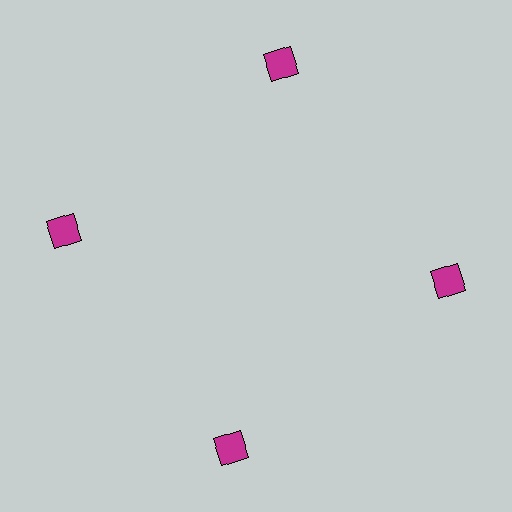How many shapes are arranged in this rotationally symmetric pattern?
There are 4 shapes, arranged in 4 groups of 1.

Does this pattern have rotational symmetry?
Yes, this pattern has 4-fold rotational symmetry. It looks the same after rotating 90 degrees around the center.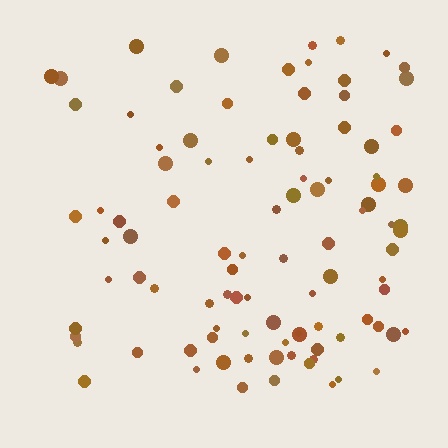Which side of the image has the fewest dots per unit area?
The left.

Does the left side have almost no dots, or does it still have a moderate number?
Still a moderate number, just noticeably fewer than the right.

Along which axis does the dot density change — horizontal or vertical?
Horizontal.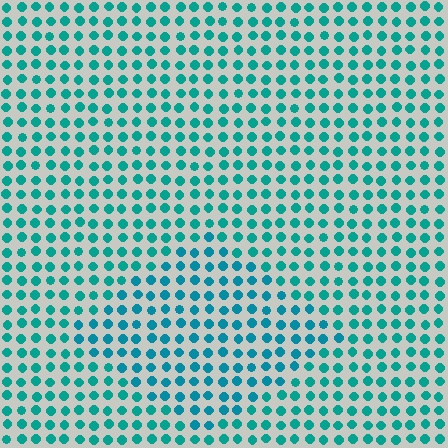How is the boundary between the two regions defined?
The boundary is defined purely by a slight shift in hue (about 15 degrees). Spacing, size, and orientation are identical on both sides.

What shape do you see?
I see a diamond.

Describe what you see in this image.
The image is filled with small teal elements in a uniform arrangement. A diamond-shaped region is visible where the elements are tinted to a slightly different hue, forming a subtle color boundary.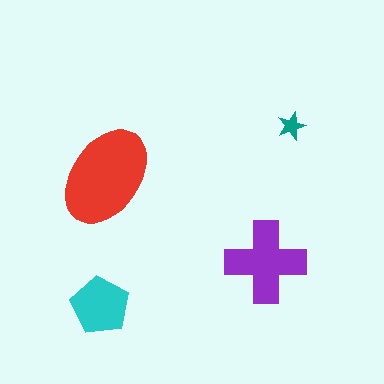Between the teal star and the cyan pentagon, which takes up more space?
The cyan pentagon.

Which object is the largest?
The red ellipse.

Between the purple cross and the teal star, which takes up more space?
The purple cross.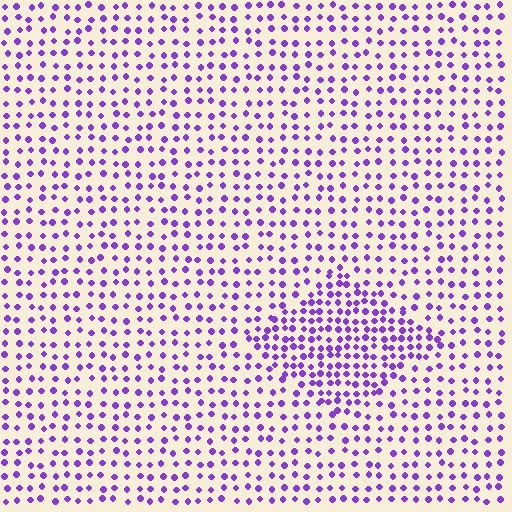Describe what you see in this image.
The image contains small purple elements arranged at two different densities. A diamond-shaped region is visible where the elements are more densely packed than the surrounding area.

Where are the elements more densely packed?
The elements are more densely packed inside the diamond boundary.